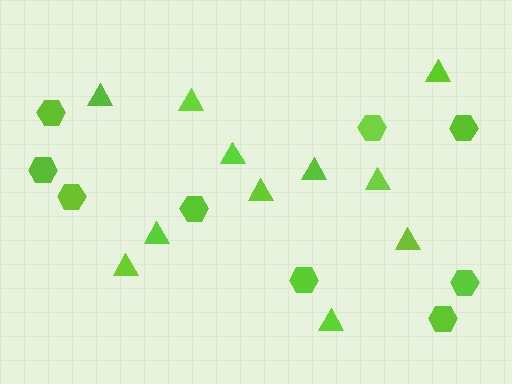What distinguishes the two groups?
There are 2 groups: one group of triangles (11) and one group of hexagons (9).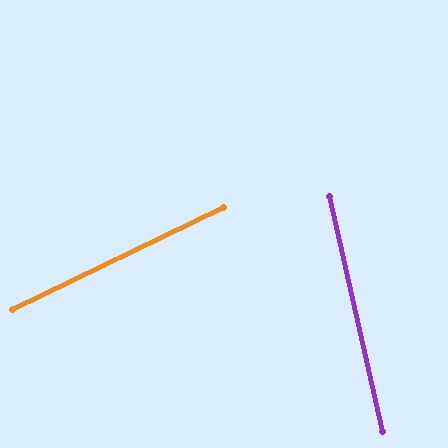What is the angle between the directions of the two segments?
Approximately 77 degrees.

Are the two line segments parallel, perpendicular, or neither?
Neither parallel nor perpendicular — they differ by about 77°.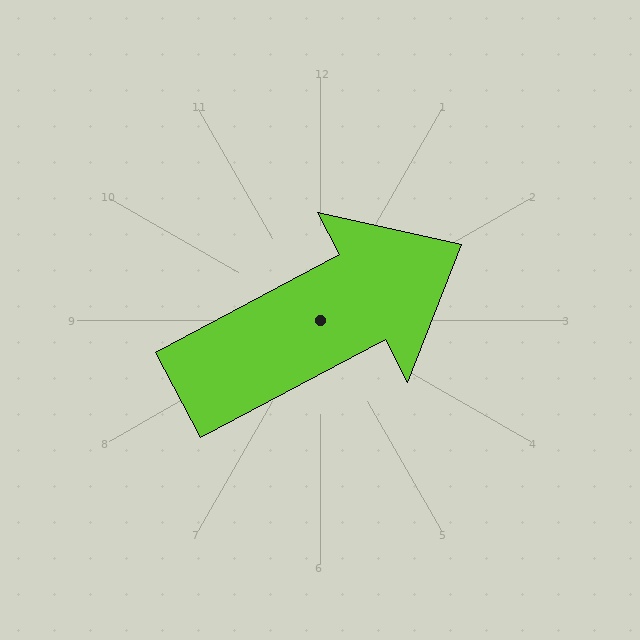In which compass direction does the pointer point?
Northeast.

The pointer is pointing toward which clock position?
Roughly 2 o'clock.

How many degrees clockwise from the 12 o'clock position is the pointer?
Approximately 62 degrees.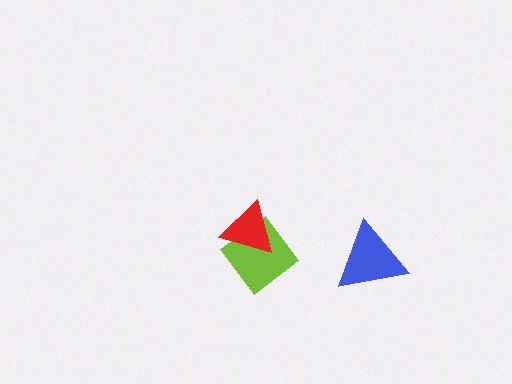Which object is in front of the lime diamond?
The red triangle is in front of the lime diamond.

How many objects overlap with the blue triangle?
0 objects overlap with the blue triangle.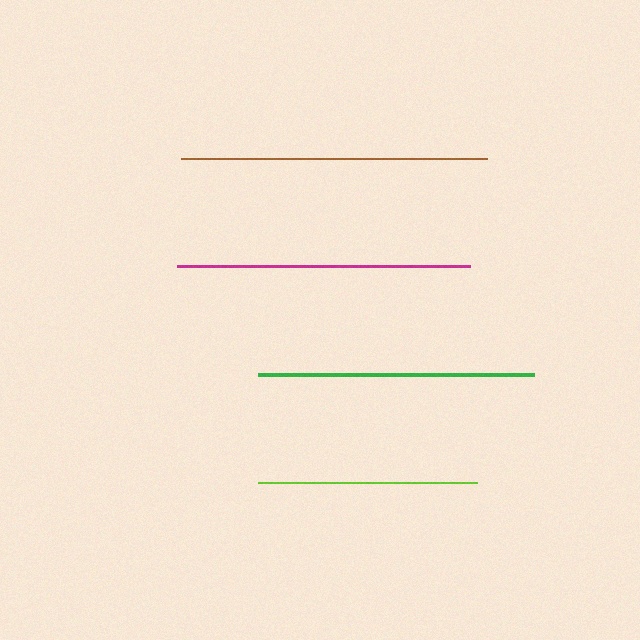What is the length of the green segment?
The green segment is approximately 276 pixels long.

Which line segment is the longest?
The brown line is the longest at approximately 306 pixels.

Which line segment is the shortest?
The lime line is the shortest at approximately 219 pixels.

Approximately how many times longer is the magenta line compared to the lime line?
The magenta line is approximately 1.3 times the length of the lime line.